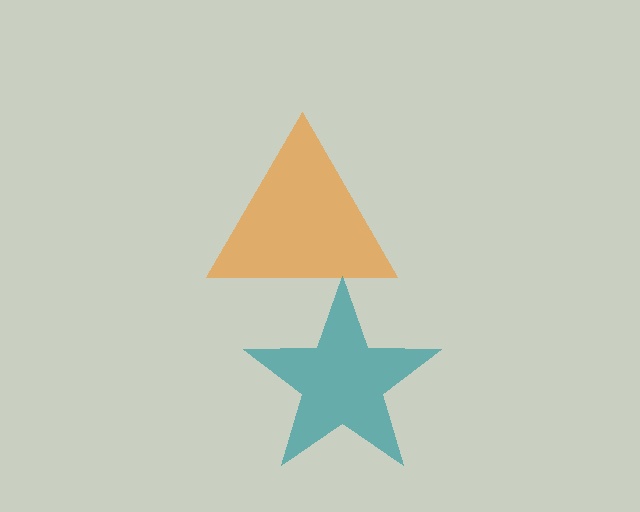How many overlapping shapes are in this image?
There are 2 overlapping shapes in the image.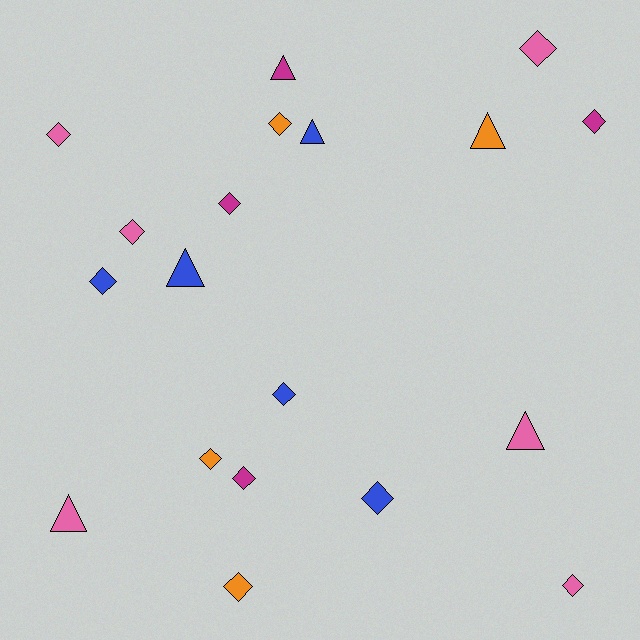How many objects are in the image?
There are 19 objects.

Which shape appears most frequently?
Diamond, with 13 objects.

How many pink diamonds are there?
There are 4 pink diamonds.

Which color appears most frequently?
Pink, with 6 objects.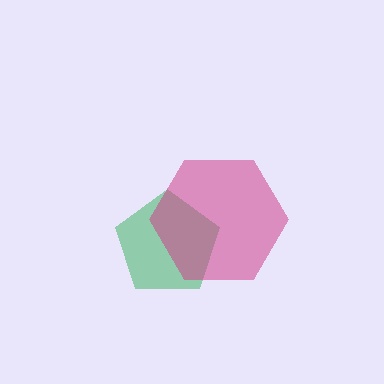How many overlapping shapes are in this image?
There are 2 overlapping shapes in the image.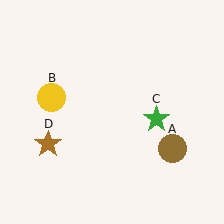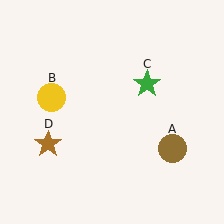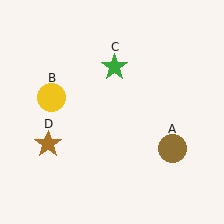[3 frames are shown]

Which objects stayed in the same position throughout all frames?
Brown circle (object A) and yellow circle (object B) and brown star (object D) remained stationary.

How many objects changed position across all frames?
1 object changed position: green star (object C).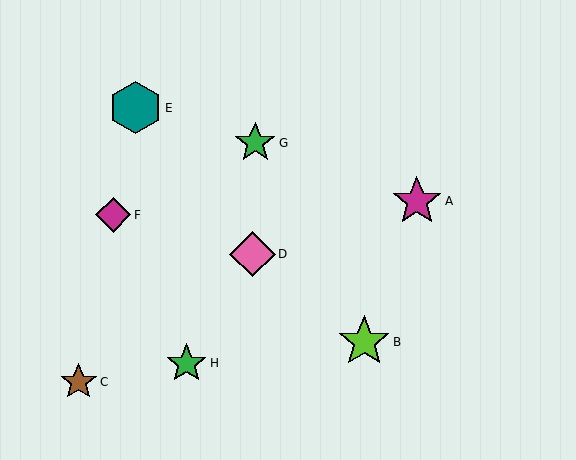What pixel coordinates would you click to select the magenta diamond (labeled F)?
Click at (113, 215) to select the magenta diamond F.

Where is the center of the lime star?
The center of the lime star is at (364, 342).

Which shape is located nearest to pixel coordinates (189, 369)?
The green star (labeled H) at (186, 363) is nearest to that location.